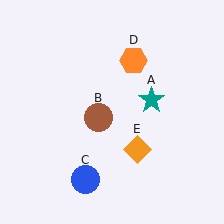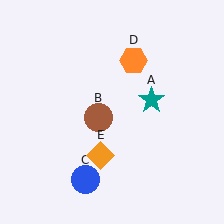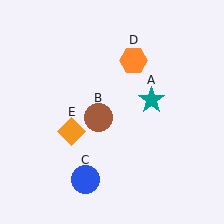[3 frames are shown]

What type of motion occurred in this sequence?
The orange diamond (object E) rotated clockwise around the center of the scene.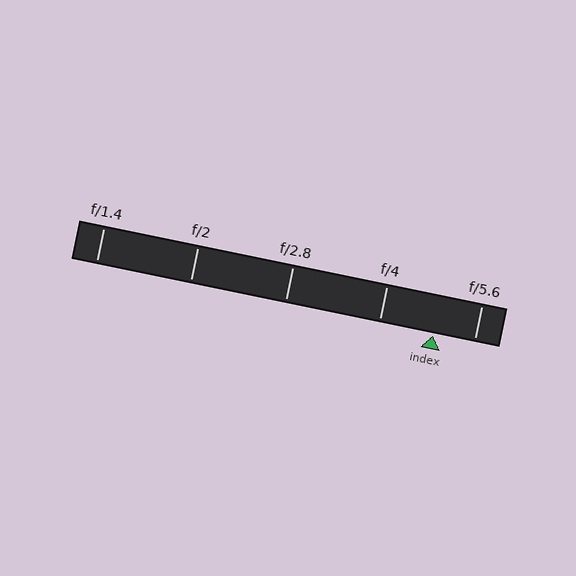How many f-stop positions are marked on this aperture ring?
There are 5 f-stop positions marked.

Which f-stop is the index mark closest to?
The index mark is closest to f/5.6.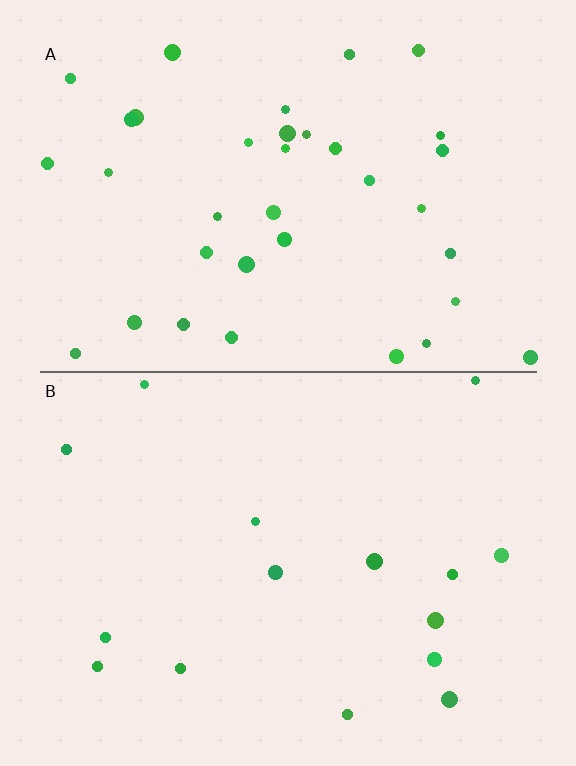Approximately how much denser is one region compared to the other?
Approximately 2.3× — region A over region B.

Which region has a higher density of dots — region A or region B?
A (the top).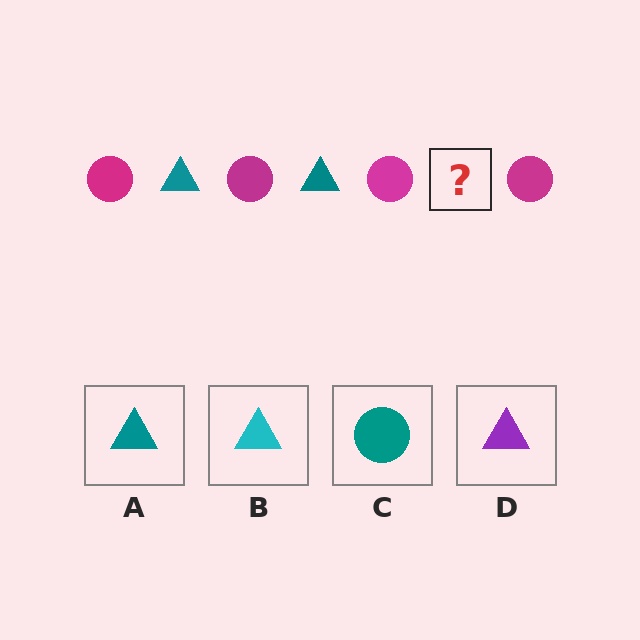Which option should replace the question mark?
Option A.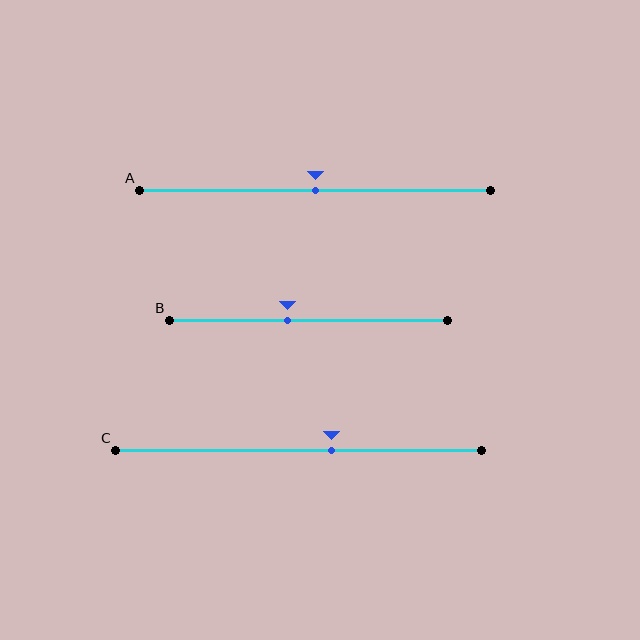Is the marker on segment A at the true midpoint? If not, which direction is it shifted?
Yes, the marker on segment A is at the true midpoint.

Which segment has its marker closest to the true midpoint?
Segment A has its marker closest to the true midpoint.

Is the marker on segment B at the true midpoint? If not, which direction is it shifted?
No, the marker on segment B is shifted to the left by about 8% of the segment length.